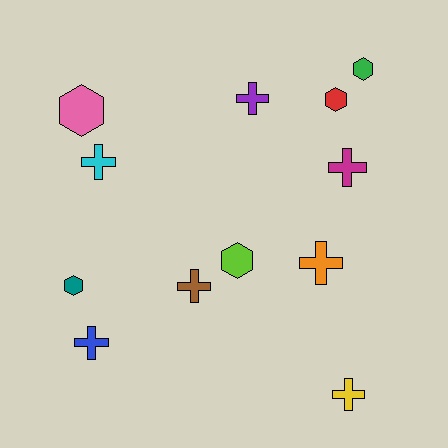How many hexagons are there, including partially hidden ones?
There are 5 hexagons.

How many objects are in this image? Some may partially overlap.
There are 12 objects.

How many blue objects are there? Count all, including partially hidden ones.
There is 1 blue object.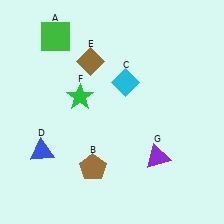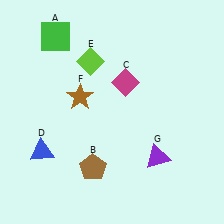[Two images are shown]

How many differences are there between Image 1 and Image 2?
There are 3 differences between the two images.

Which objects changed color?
C changed from cyan to magenta. E changed from brown to lime. F changed from green to brown.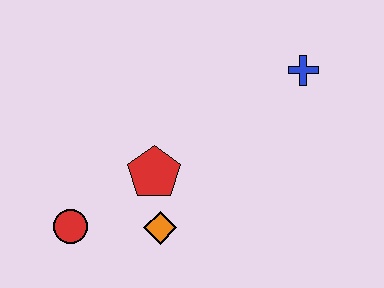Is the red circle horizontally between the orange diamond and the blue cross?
No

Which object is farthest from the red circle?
The blue cross is farthest from the red circle.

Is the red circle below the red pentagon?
Yes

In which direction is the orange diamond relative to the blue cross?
The orange diamond is below the blue cross.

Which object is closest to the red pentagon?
The orange diamond is closest to the red pentagon.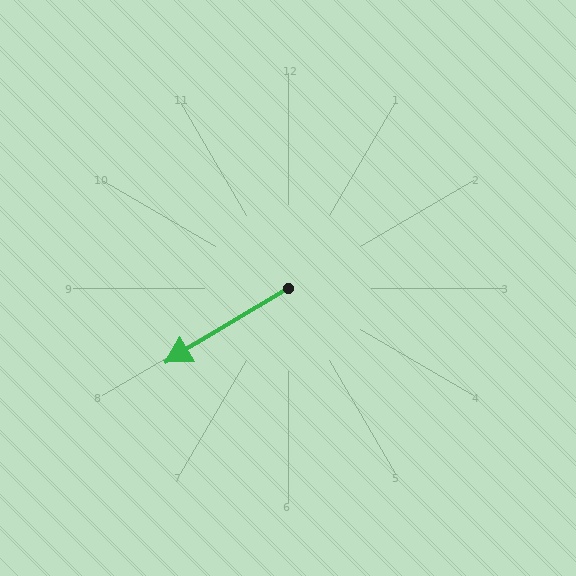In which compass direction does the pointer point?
Southwest.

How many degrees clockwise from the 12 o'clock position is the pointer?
Approximately 239 degrees.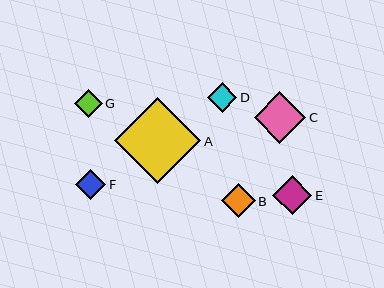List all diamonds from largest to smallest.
From largest to smallest: A, C, E, B, F, D, G.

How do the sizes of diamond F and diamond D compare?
Diamond F and diamond D are approximately the same size.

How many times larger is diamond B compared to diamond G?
Diamond B is approximately 1.2 times the size of diamond G.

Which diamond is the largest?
Diamond A is the largest with a size of approximately 86 pixels.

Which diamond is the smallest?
Diamond G is the smallest with a size of approximately 28 pixels.